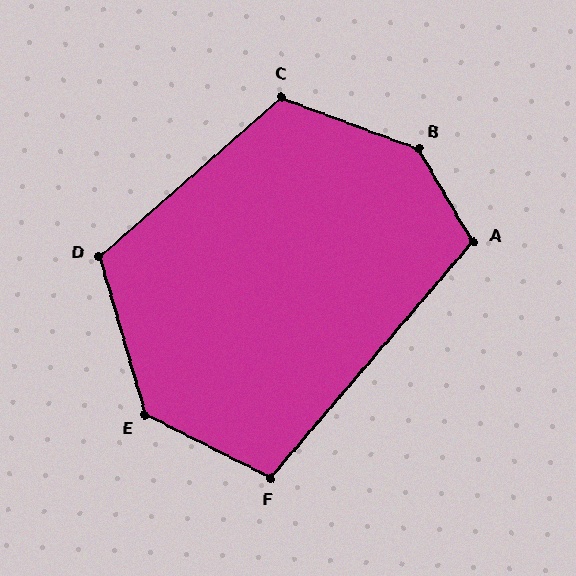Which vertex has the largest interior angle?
B, at approximately 141 degrees.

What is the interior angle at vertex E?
Approximately 133 degrees (obtuse).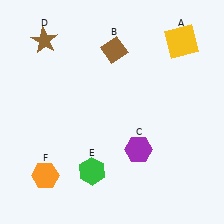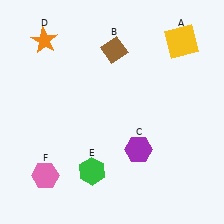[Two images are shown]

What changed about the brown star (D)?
In Image 1, D is brown. In Image 2, it changed to orange.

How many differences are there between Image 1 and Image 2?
There are 2 differences between the two images.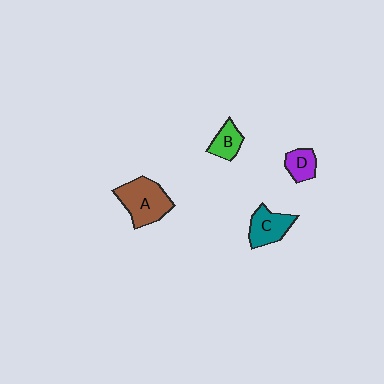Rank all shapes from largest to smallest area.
From largest to smallest: A (brown), C (teal), B (green), D (purple).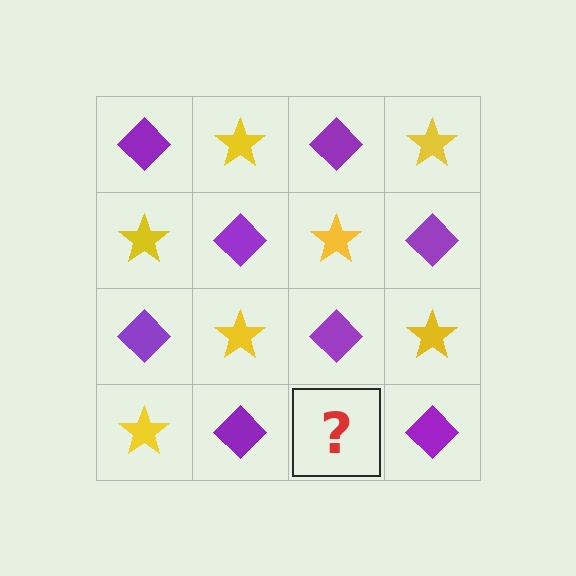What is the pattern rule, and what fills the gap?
The rule is that it alternates purple diamond and yellow star in a checkerboard pattern. The gap should be filled with a yellow star.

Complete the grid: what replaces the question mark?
The question mark should be replaced with a yellow star.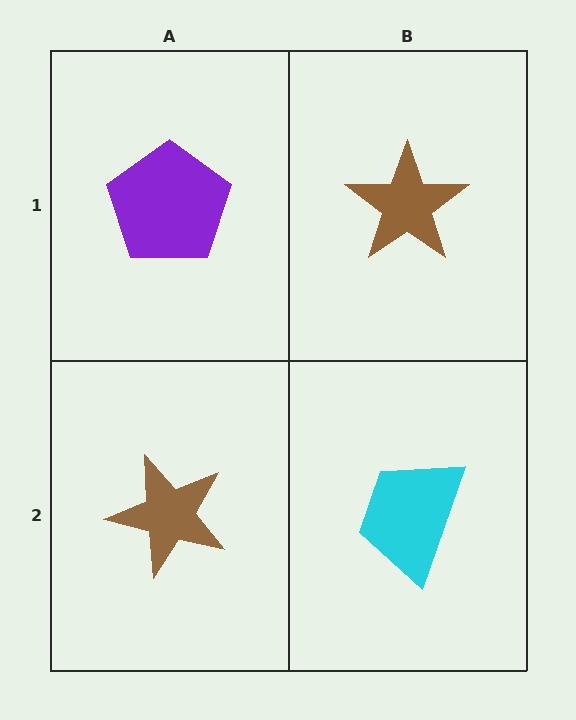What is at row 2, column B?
A cyan trapezoid.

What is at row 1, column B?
A brown star.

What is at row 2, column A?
A brown star.